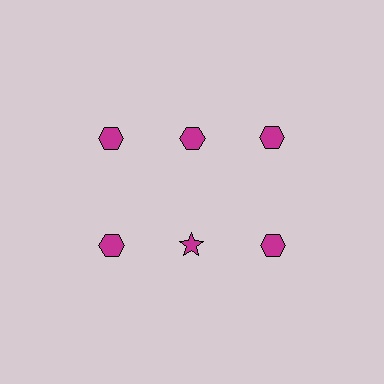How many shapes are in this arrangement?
There are 6 shapes arranged in a grid pattern.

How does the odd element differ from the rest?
It has a different shape: star instead of hexagon.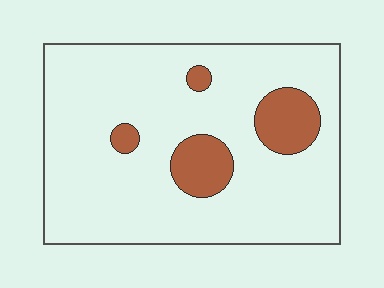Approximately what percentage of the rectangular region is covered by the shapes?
Approximately 15%.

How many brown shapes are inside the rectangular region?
4.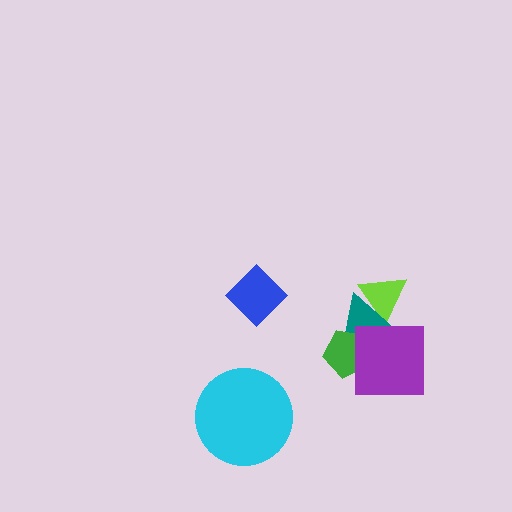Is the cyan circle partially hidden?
No, no other shape covers it.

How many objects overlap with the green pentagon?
2 objects overlap with the green pentagon.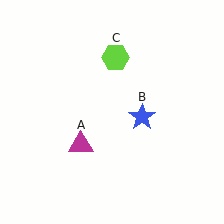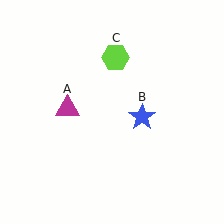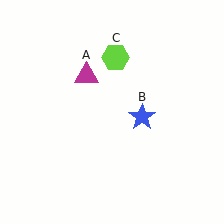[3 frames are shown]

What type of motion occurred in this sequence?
The magenta triangle (object A) rotated clockwise around the center of the scene.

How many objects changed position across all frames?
1 object changed position: magenta triangle (object A).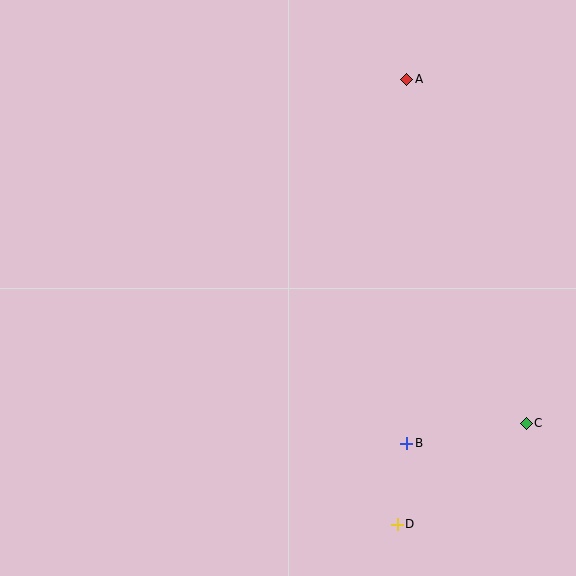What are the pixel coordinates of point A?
Point A is at (407, 79).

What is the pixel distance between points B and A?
The distance between B and A is 364 pixels.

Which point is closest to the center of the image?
Point B at (407, 443) is closest to the center.